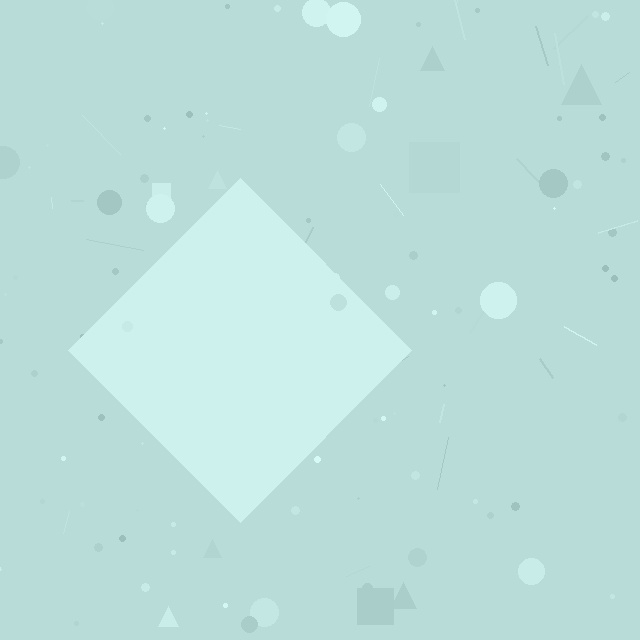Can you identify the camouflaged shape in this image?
The camouflaged shape is a diamond.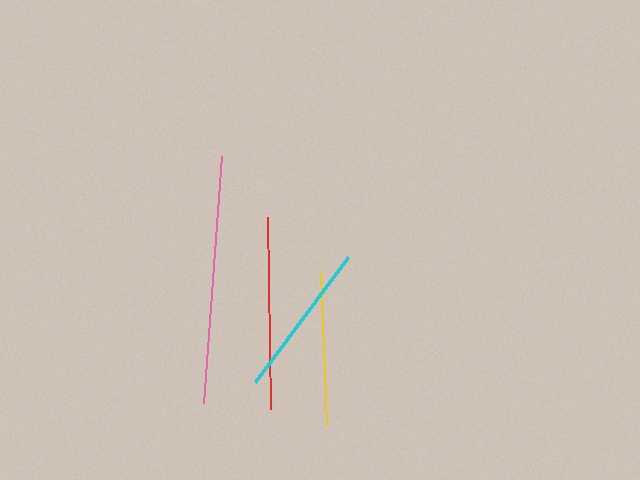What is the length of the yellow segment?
The yellow segment is approximately 154 pixels long.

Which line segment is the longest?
The pink line is the longest at approximately 248 pixels.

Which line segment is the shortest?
The yellow line is the shortest at approximately 154 pixels.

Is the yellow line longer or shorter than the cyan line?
The cyan line is longer than the yellow line.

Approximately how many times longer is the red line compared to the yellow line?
The red line is approximately 1.2 times the length of the yellow line.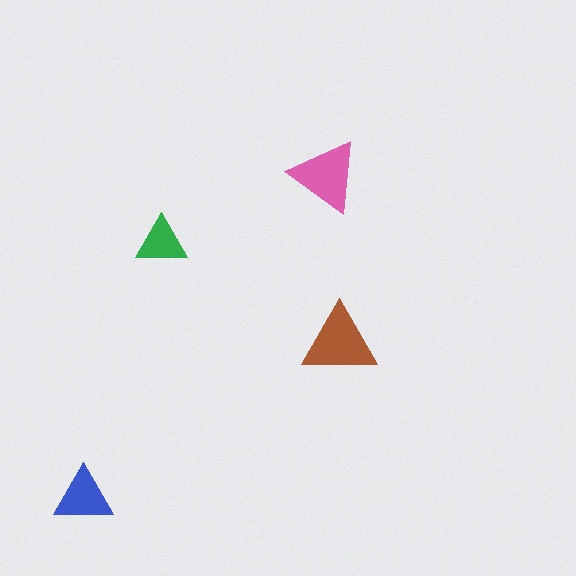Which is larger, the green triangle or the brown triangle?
The brown one.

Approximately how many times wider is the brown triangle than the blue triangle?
About 1.5 times wider.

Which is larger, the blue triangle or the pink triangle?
The pink one.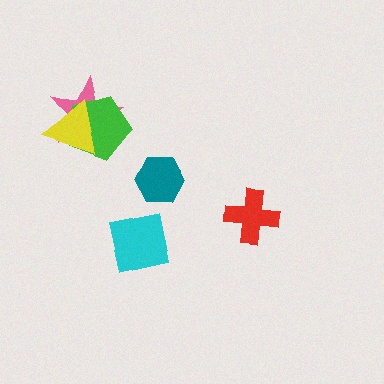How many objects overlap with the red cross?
0 objects overlap with the red cross.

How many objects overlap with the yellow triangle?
2 objects overlap with the yellow triangle.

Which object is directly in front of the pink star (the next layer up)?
The green pentagon is directly in front of the pink star.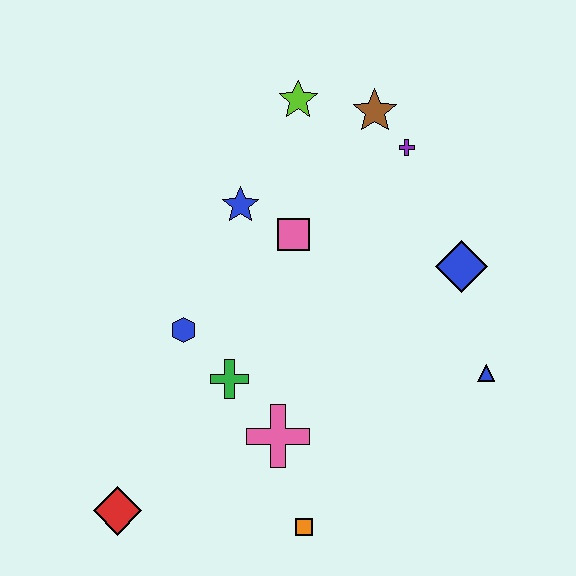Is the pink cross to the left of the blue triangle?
Yes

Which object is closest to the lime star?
The brown star is closest to the lime star.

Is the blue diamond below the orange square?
No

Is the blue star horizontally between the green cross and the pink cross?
Yes